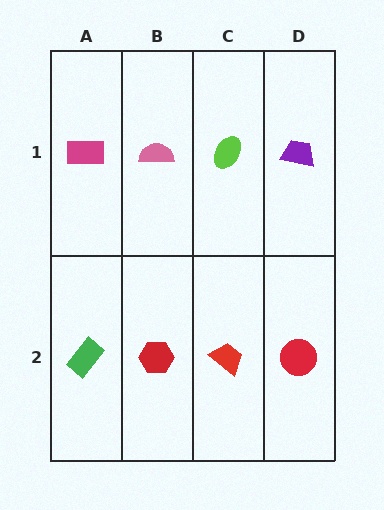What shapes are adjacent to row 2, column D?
A purple trapezoid (row 1, column D), a red trapezoid (row 2, column C).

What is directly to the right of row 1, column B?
A lime ellipse.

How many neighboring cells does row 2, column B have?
3.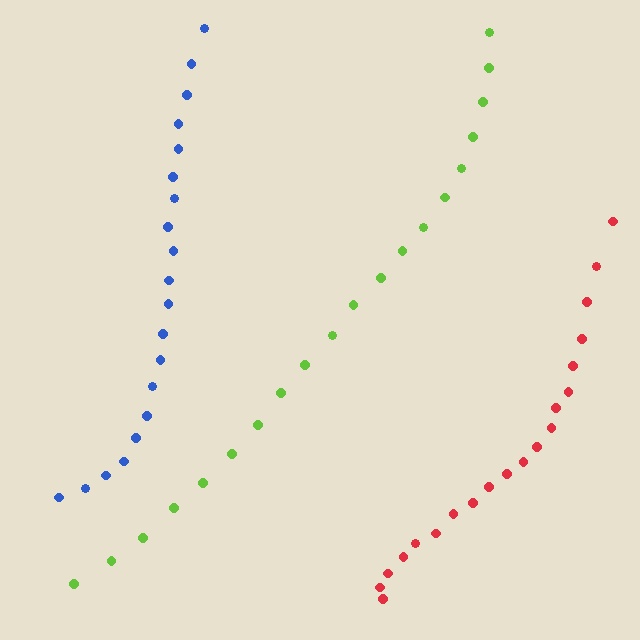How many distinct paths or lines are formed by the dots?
There are 3 distinct paths.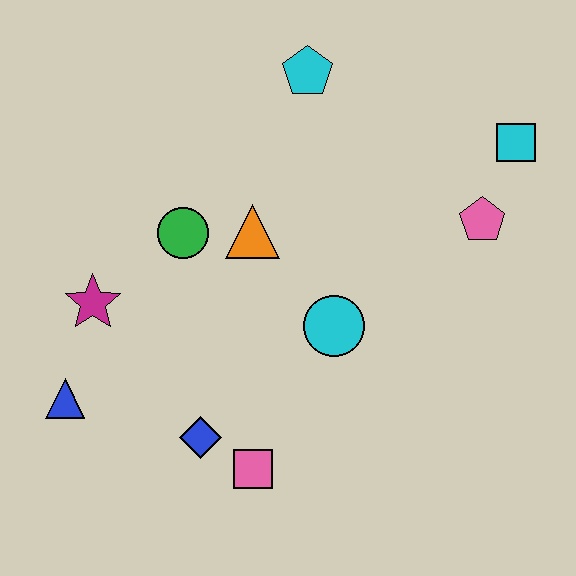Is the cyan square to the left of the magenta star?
No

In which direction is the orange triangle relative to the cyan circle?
The orange triangle is above the cyan circle.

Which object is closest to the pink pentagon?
The cyan square is closest to the pink pentagon.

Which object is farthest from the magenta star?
The cyan square is farthest from the magenta star.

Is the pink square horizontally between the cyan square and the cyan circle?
No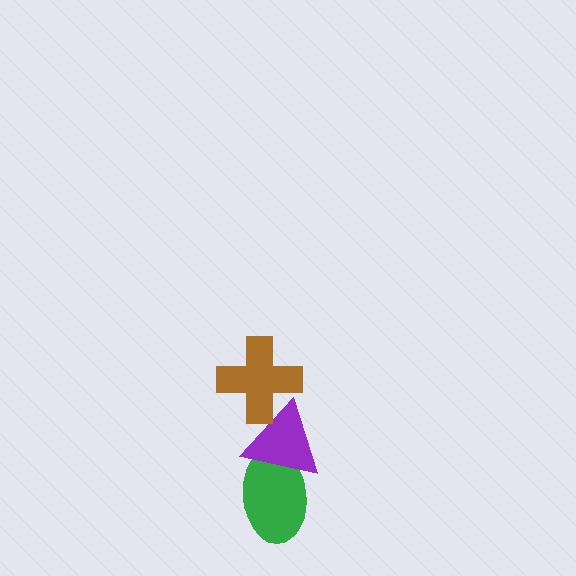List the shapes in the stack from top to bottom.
From top to bottom: the brown cross, the purple triangle, the green ellipse.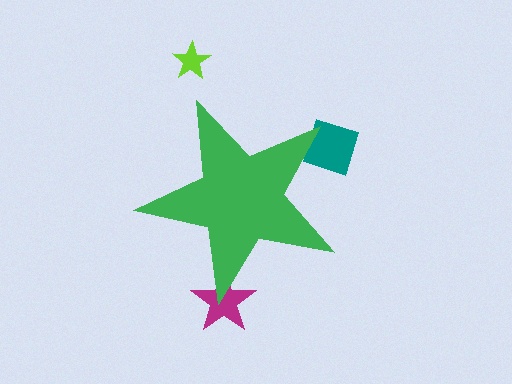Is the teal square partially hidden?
Yes, the teal square is partially hidden behind the green star.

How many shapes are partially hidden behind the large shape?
2 shapes are partially hidden.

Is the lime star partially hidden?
No, the lime star is fully visible.